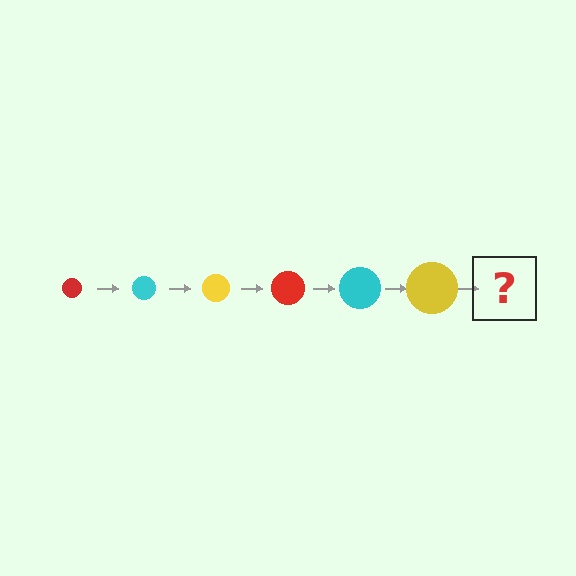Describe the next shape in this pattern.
It should be a red circle, larger than the previous one.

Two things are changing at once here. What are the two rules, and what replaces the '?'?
The two rules are that the circle grows larger each step and the color cycles through red, cyan, and yellow. The '?' should be a red circle, larger than the previous one.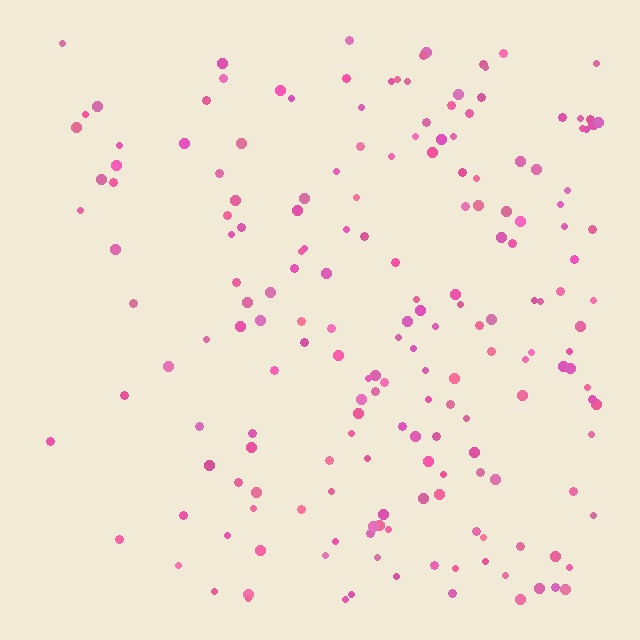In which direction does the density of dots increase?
From left to right, with the right side densest.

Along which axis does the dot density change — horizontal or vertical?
Horizontal.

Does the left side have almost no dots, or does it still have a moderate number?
Still a moderate number, just noticeably fewer than the right.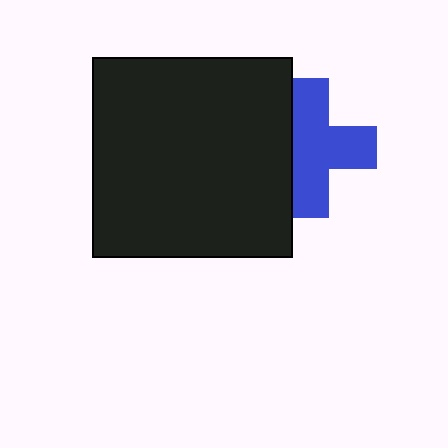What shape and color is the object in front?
The object in front is a black square.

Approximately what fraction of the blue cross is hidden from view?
Roughly 31% of the blue cross is hidden behind the black square.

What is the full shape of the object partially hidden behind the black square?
The partially hidden object is a blue cross.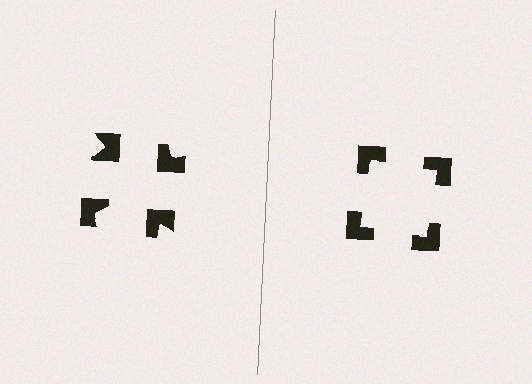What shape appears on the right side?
An illusory square.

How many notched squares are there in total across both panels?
8 — 4 on each side.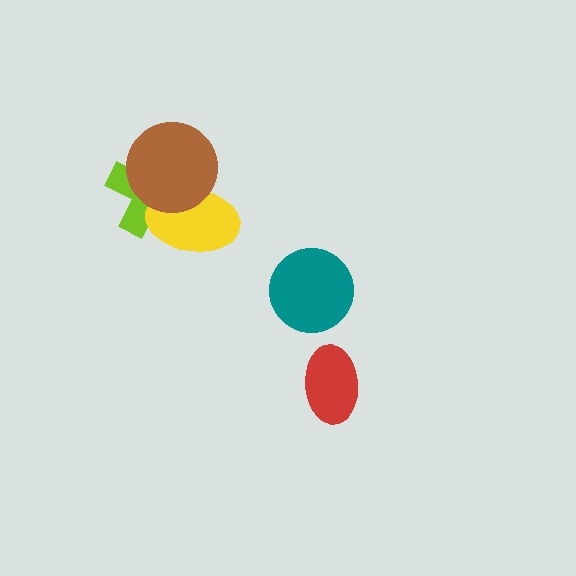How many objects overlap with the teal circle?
0 objects overlap with the teal circle.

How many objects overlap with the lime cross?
2 objects overlap with the lime cross.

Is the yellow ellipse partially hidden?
Yes, it is partially covered by another shape.